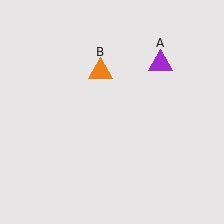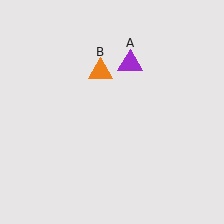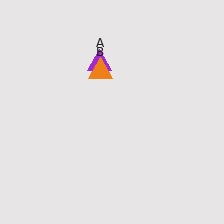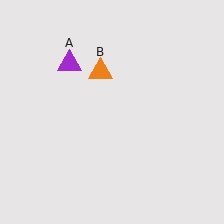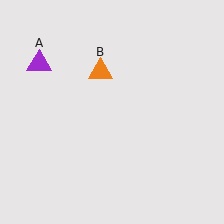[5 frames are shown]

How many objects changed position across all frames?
1 object changed position: purple triangle (object A).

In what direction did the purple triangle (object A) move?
The purple triangle (object A) moved left.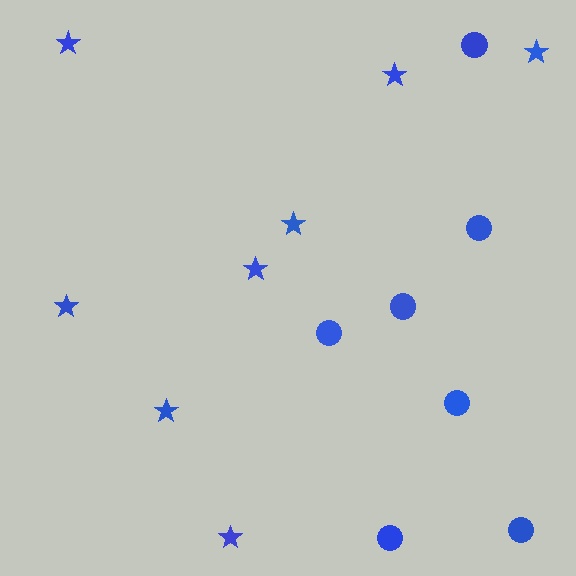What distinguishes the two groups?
There are 2 groups: one group of circles (7) and one group of stars (8).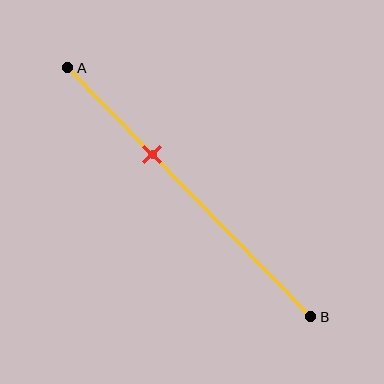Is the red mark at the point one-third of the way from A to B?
Yes, the mark is approximately at the one-third point.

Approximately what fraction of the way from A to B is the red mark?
The red mark is approximately 35% of the way from A to B.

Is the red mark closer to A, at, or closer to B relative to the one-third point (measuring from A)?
The red mark is approximately at the one-third point of segment AB.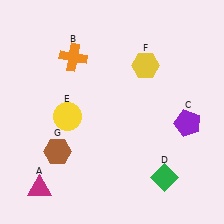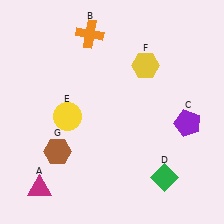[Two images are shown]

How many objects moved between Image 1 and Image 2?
1 object moved between the two images.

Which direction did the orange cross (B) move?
The orange cross (B) moved up.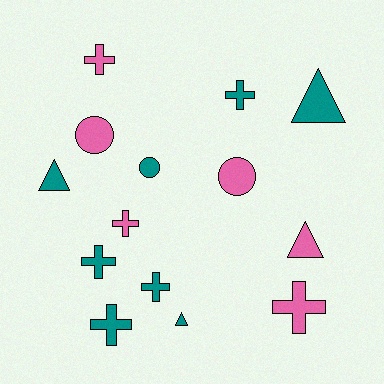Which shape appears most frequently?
Cross, with 7 objects.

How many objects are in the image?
There are 14 objects.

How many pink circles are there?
There are 2 pink circles.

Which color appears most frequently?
Teal, with 8 objects.